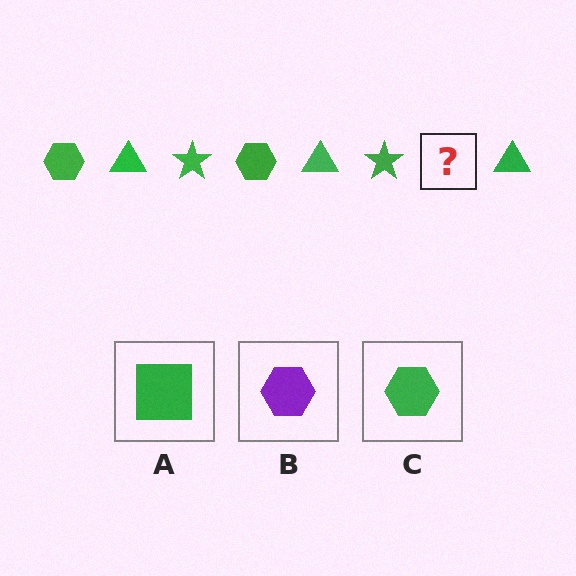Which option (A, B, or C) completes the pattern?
C.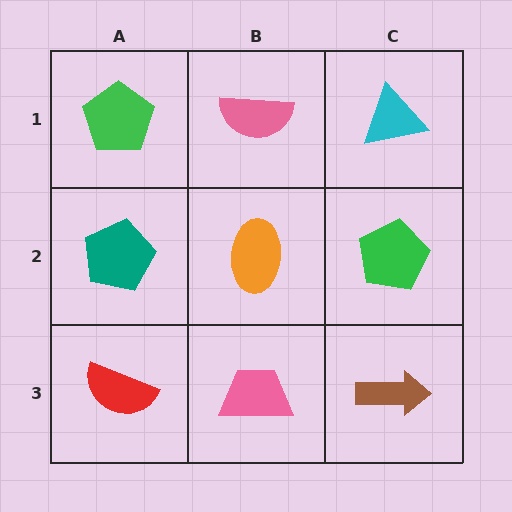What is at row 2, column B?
An orange ellipse.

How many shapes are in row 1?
3 shapes.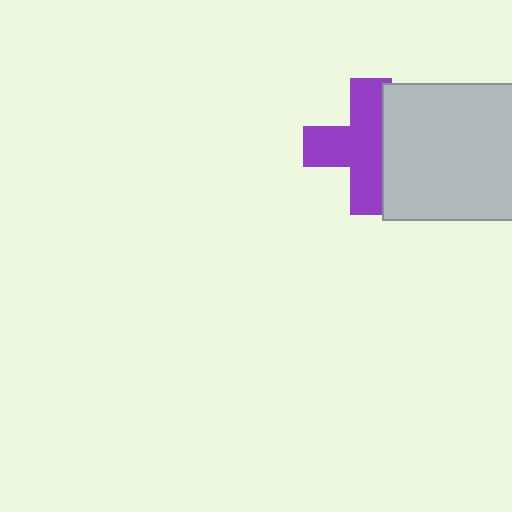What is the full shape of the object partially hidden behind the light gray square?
The partially hidden object is a purple cross.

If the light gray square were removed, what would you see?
You would see the complete purple cross.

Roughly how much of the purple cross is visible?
Most of it is visible (roughly 66%).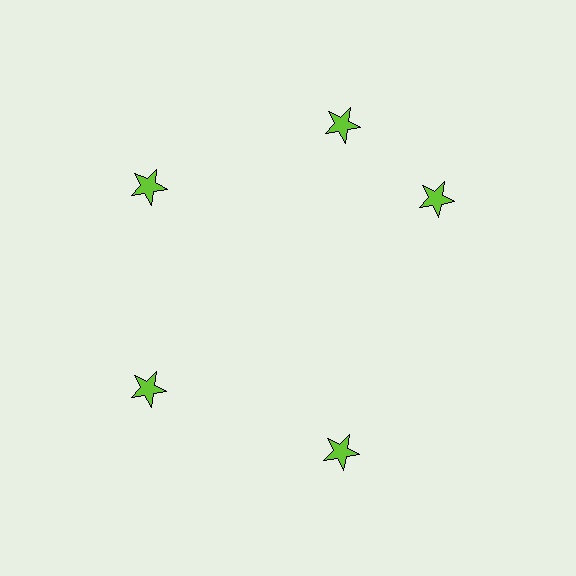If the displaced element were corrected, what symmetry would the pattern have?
It would have 5-fold rotational symmetry — the pattern would map onto itself every 72 degrees.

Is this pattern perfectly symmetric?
No. The 5 lime stars are arranged in a ring, but one element near the 3 o'clock position is rotated out of alignment along the ring, breaking the 5-fold rotational symmetry.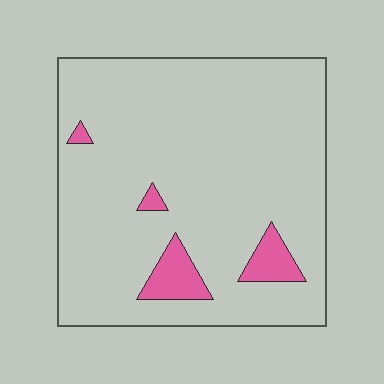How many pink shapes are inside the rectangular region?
4.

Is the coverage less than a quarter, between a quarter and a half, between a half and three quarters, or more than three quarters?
Less than a quarter.